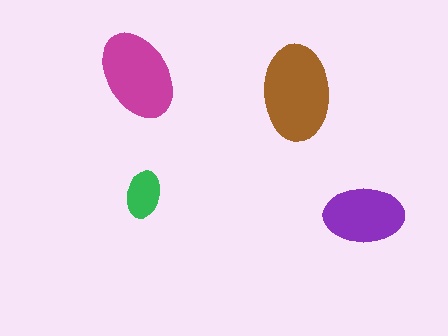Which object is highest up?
The magenta ellipse is topmost.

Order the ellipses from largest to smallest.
the brown one, the magenta one, the purple one, the green one.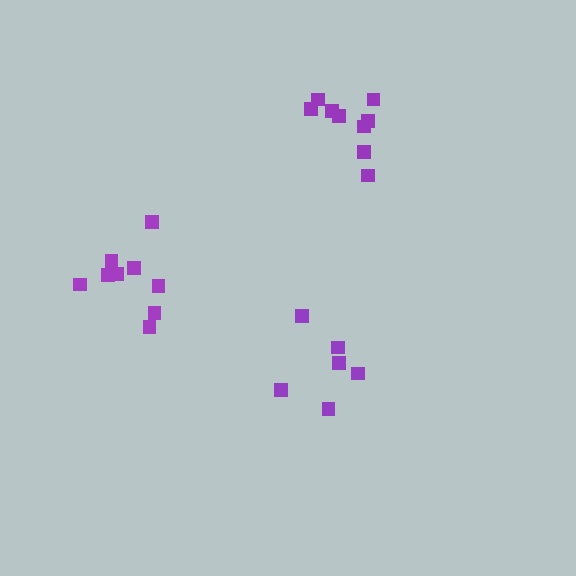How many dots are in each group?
Group 1: 6 dots, Group 2: 9 dots, Group 3: 9 dots (24 total).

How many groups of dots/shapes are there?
There are 3 groups.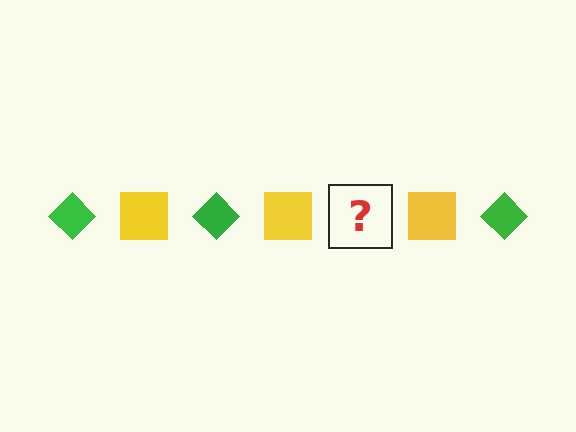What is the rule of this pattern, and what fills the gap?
The rule is that the pattern alternates between green diamond and yellow square. The gap should be filled with a green diamond.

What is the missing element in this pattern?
The missing element is a green diamond.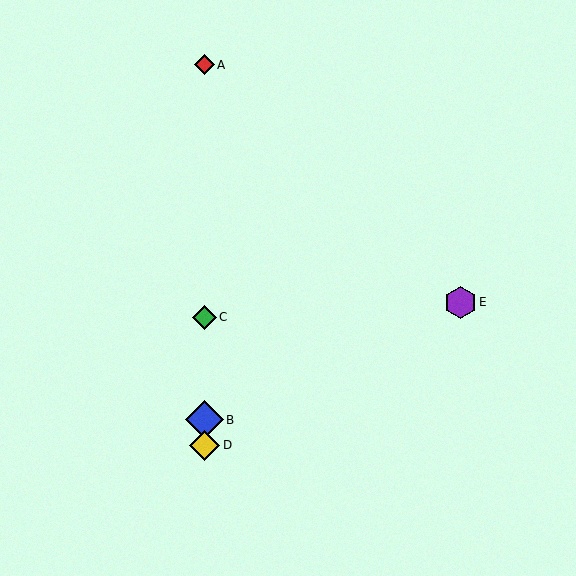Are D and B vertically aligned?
Yes, both are at x≈204.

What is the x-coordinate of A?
Object A is at x≈204.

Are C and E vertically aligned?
No, C is at x≈204 and E is at x≈461.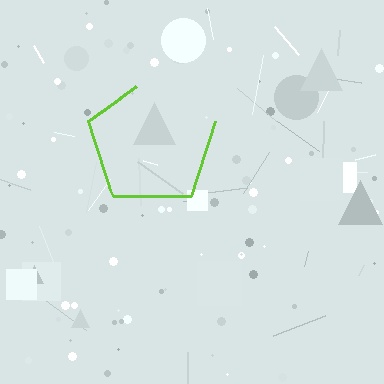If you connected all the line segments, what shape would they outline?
They would outline a pentagon.